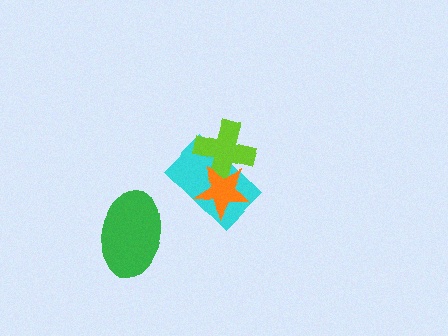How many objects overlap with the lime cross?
2 objects overlap with the lime cross.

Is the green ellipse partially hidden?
No, no other shape covers it.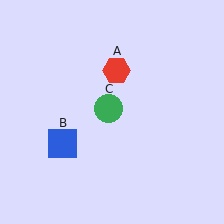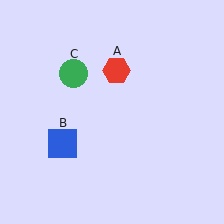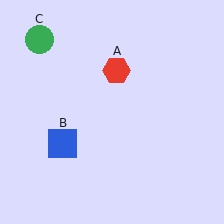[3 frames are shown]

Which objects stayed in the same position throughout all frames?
Red hexagon (object A) and blue square (object B) remained stationary.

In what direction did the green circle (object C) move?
The green circle (object C) moved up and to the left.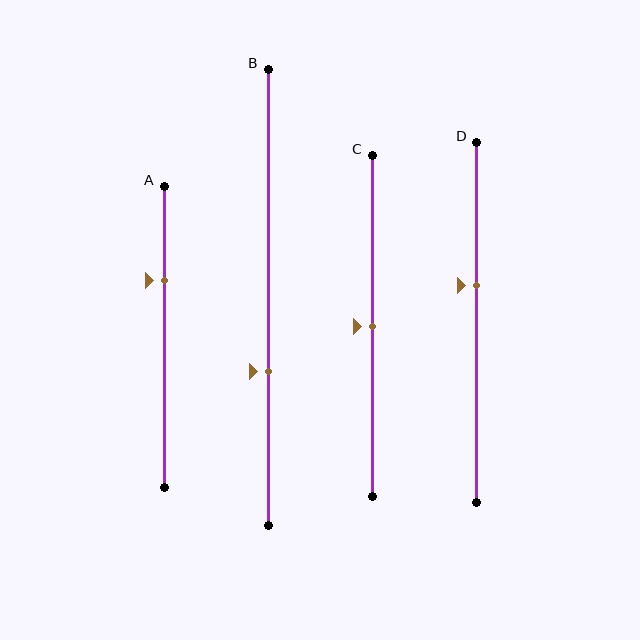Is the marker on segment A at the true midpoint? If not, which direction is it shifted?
No, the marker on segment A is shifted upward by about 19% of the segment length.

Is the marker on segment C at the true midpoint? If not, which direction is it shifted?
Yes, the marker on segment C is at the true midpoint.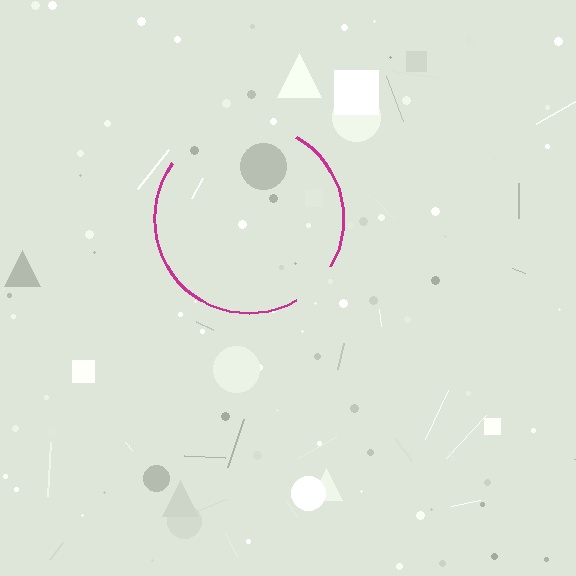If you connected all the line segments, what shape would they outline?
They would outline a circle.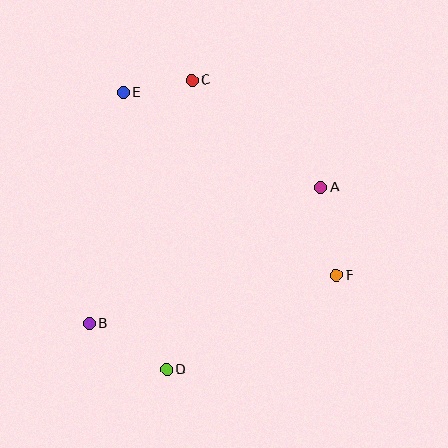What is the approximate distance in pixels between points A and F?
The distance between A and F is approximately 89 pixels.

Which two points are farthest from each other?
Points C and D are farthest from each other.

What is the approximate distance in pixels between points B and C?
The distance between B and C is approximately 264 pixels.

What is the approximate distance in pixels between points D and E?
The distance between D and E is approximately 281 pixels.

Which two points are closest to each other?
Points C and E are closest to each other.